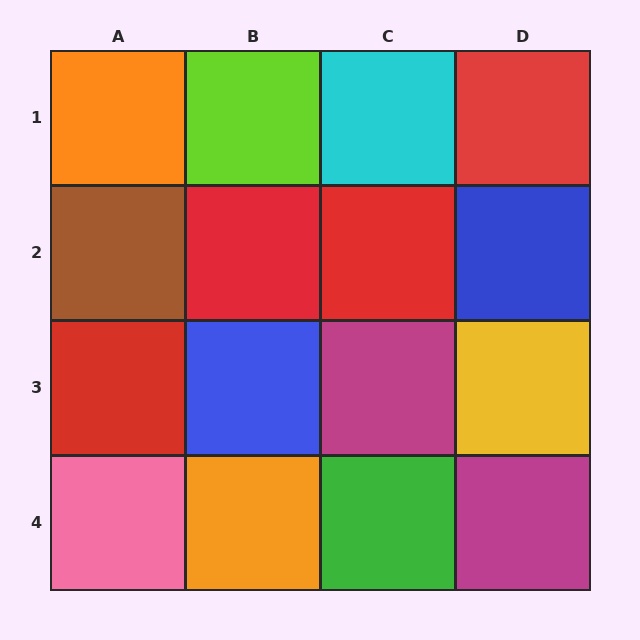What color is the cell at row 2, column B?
Red.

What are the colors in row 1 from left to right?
Orange, lime, cyan, red.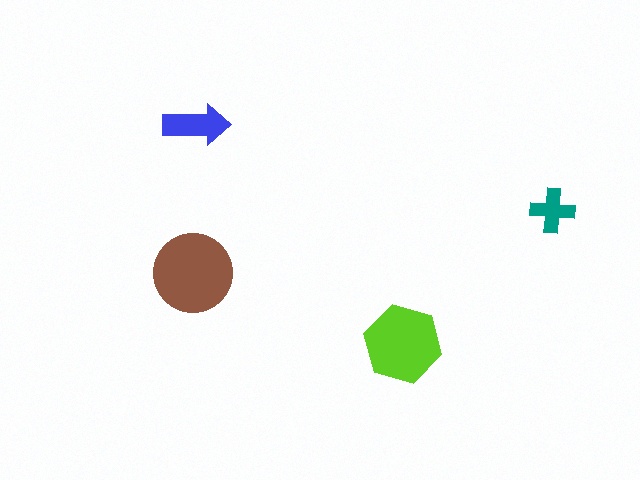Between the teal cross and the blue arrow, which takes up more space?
The blue arrow.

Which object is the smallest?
The teal cross.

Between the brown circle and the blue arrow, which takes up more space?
The brown circle.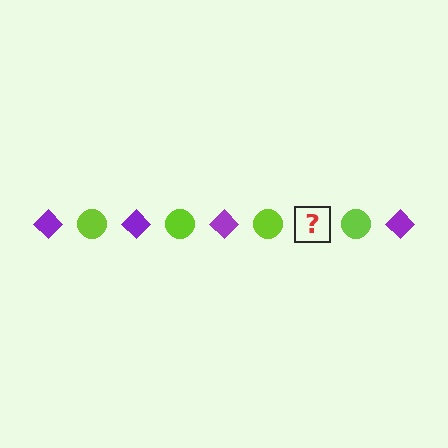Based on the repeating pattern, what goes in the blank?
The blank should be a purple diamond.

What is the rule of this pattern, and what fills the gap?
The rule is that the pattern alternates between purple diamond and lime circle. The gap should be filled with a purple diamond.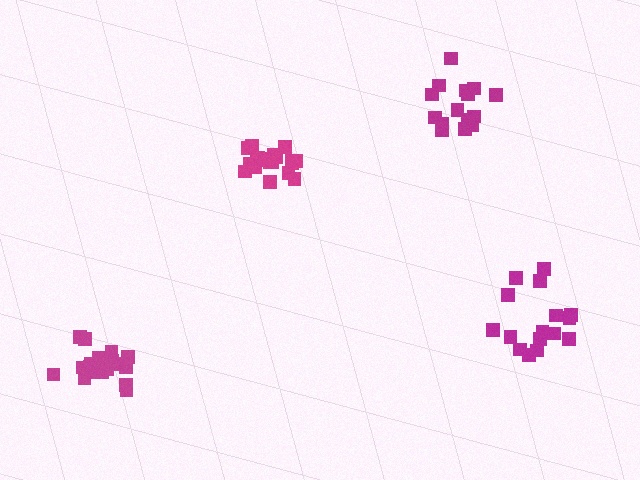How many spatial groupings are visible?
There are 4 spatial groupings.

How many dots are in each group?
Group 1: 21 dots, Group 2: 16 dots, Group 3: 21 dots, Group 4: 15 dots (73 total).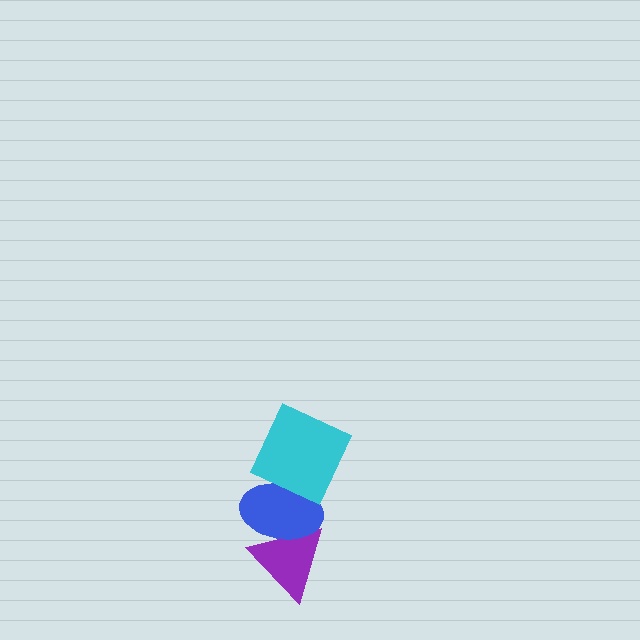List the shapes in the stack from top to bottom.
From top to bottom: the cyan square, the blue ellipse, the purple triangle.